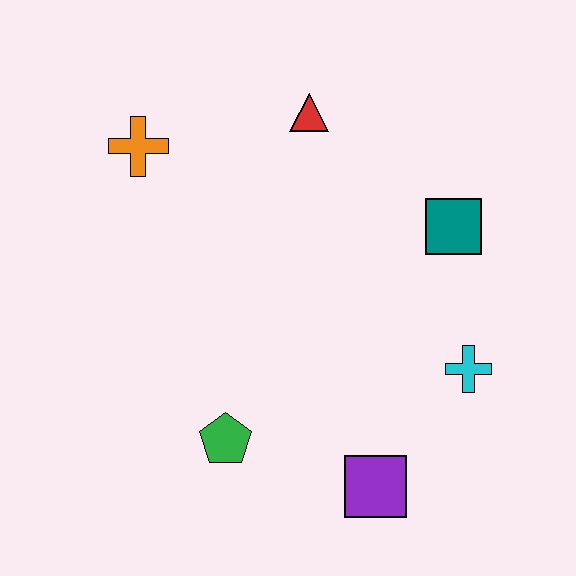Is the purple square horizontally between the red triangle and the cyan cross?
Yes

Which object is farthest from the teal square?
The orange cross is farthest from the teal square.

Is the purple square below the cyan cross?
Yes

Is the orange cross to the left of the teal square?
Yes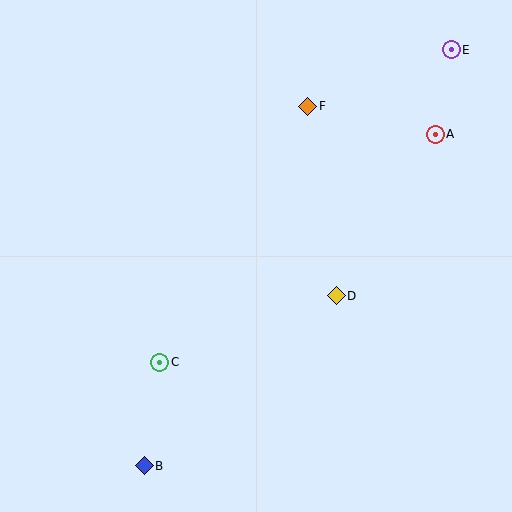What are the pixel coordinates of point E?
Point E is at (451, 50).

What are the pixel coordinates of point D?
Point D is at (336, 296).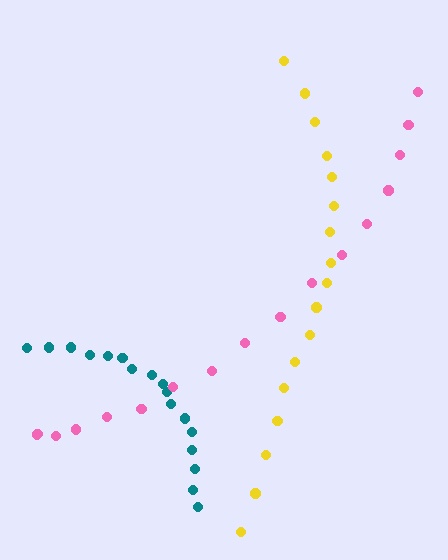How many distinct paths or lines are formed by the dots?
There are 3 distinct paths.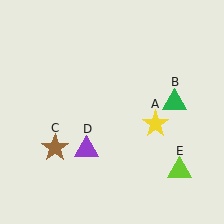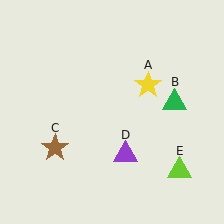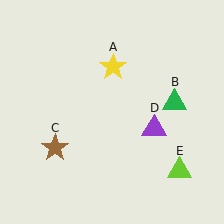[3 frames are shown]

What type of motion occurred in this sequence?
The yellow star (object A), purple triangle (object D) rotated counterclockwise around the center of the scene.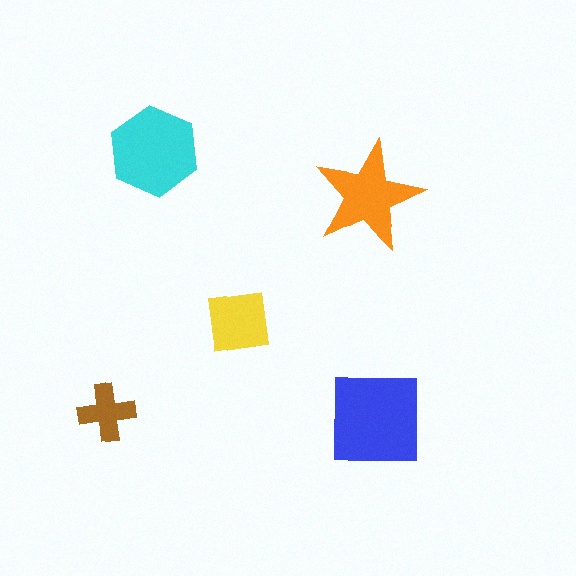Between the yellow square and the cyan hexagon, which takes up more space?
The cyan hexagon.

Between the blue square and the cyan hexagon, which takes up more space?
The blue square.